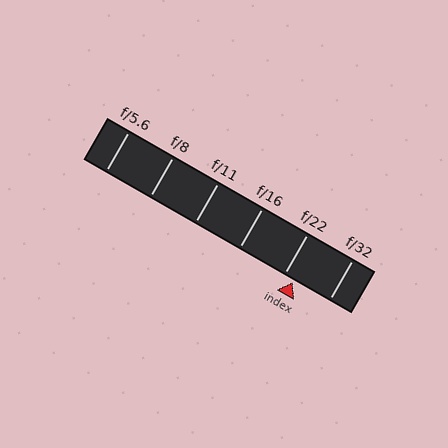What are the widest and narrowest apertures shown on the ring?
The widest aperture shown is f/5.6 and the narrowest is f/32.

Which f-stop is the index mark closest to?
The index mark is closest to f/22.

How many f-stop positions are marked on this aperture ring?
There are 6 f-stop positions marked.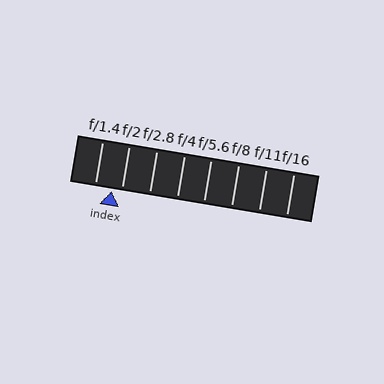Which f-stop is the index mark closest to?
The index mark is closest to f/2.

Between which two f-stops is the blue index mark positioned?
The index mark is between f/1.4 and f/2.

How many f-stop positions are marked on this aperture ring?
There are 8 f-stop positions marked.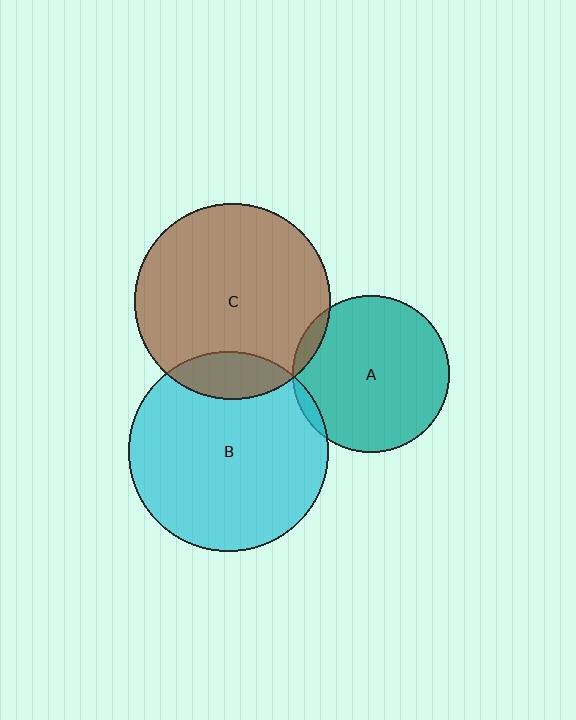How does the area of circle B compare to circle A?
Approximately 1.6 times.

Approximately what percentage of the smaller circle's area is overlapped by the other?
Approximately 5%.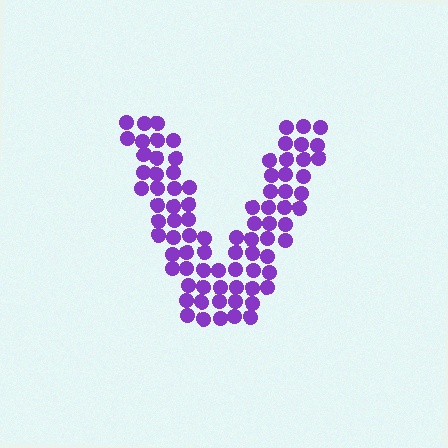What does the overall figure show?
The overall figure shows the letter V.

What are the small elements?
The small elements are circles.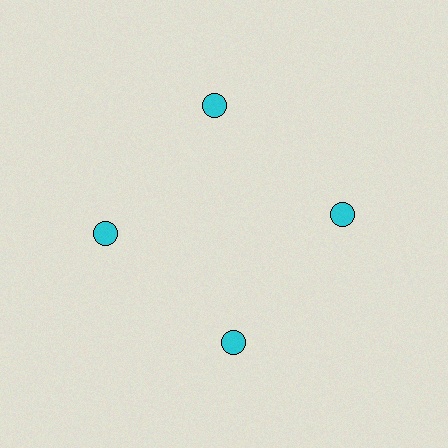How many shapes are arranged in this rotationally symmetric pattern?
There are 4 shapes, arranged in 4 groups of 1.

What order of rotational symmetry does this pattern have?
This pattern has 4-fold rotational symmetry.